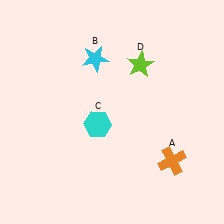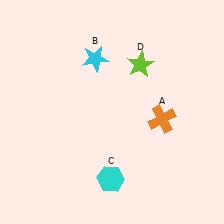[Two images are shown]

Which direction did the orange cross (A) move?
The orange cross (A) moved up.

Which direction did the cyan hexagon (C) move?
The cyan hexagon (C) moved down.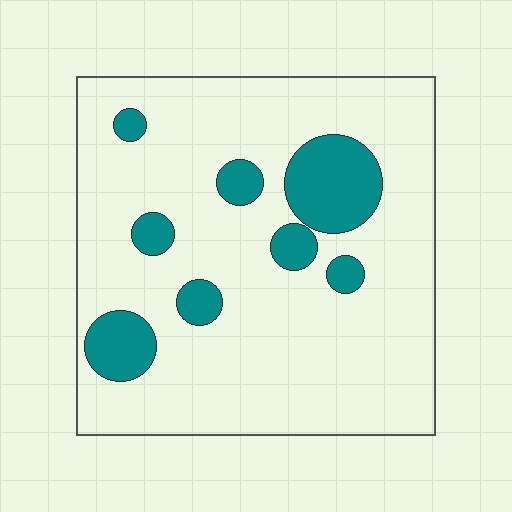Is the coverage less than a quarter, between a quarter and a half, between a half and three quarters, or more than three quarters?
Less than a quarter.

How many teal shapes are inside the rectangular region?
8.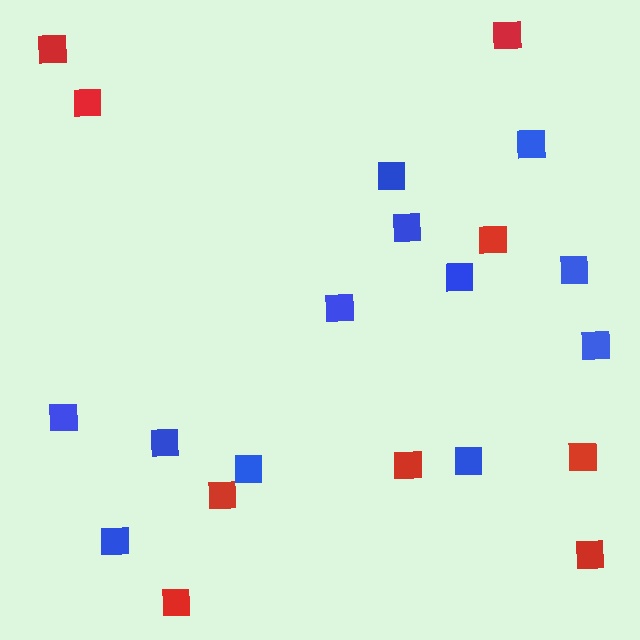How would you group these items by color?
There are 2 groups: one group of blue squares (12) and one group of red squares (9).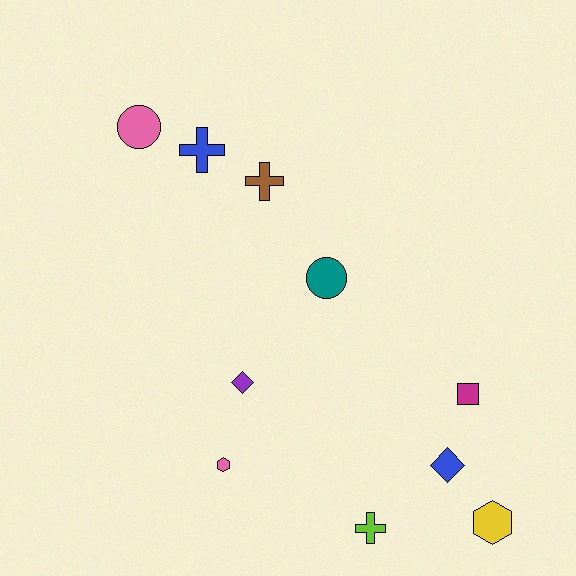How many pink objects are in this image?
There are 2 pink objects.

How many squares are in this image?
There is 1 square.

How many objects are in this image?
There are 10 objects.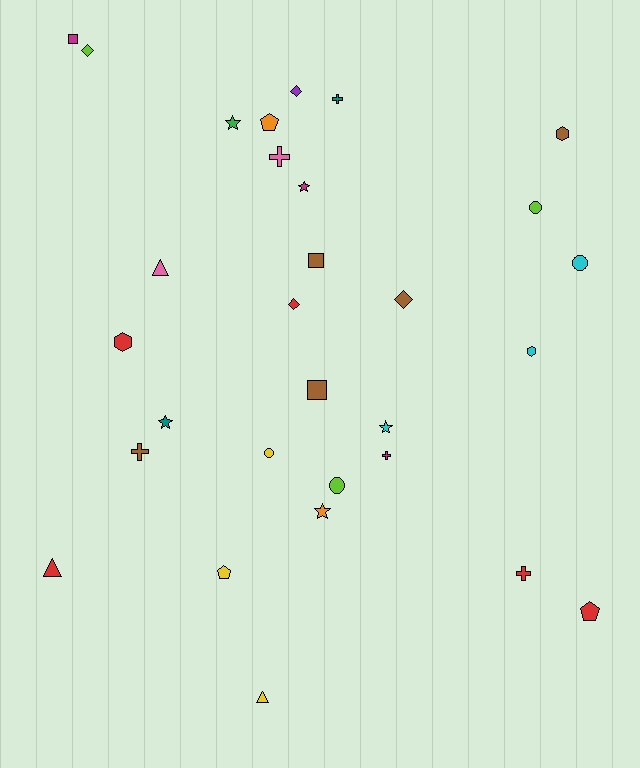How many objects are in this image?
There are 30 objects.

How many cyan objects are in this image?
There are 3 cyan objects.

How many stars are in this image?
There are 5 stars.